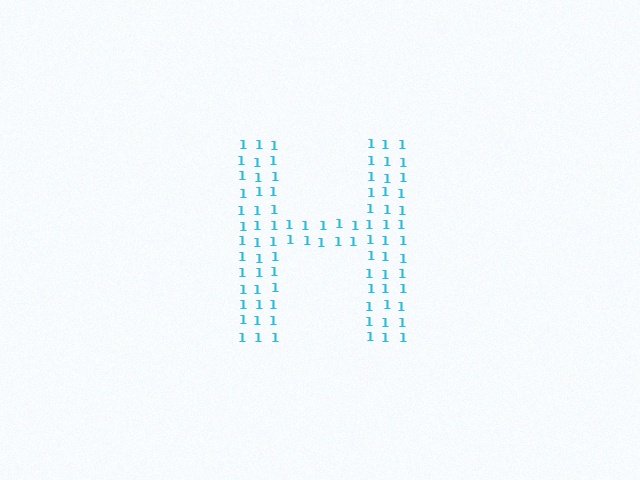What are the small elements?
The small elements are digit 1's.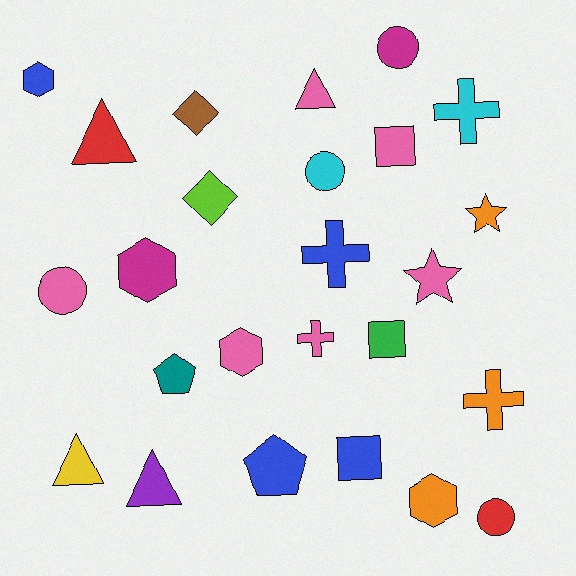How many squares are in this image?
There are 3 squares.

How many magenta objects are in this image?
There are 2 magenta objects.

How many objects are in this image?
There are 25 objects.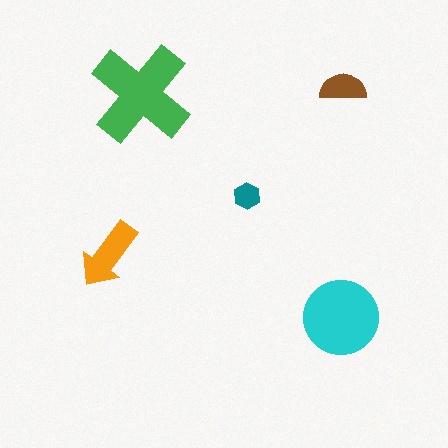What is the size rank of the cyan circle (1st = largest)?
2nd.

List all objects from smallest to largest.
The teal hexagon, the brown semicircle, the orange arrow, the cyan circle, the green cross.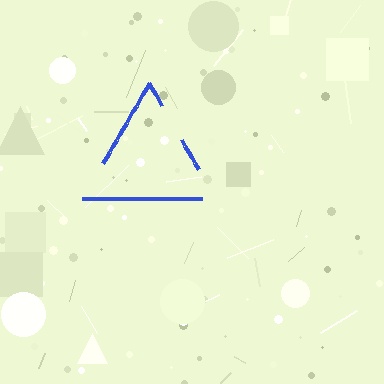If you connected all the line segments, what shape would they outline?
They would outline a triangle.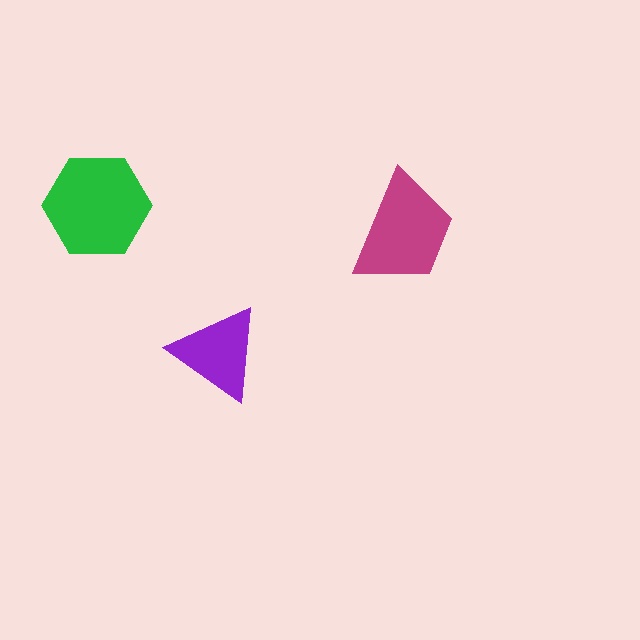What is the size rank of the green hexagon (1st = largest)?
1st.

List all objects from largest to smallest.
The green hexagon, the magenta trapezoid, the purple triangle.